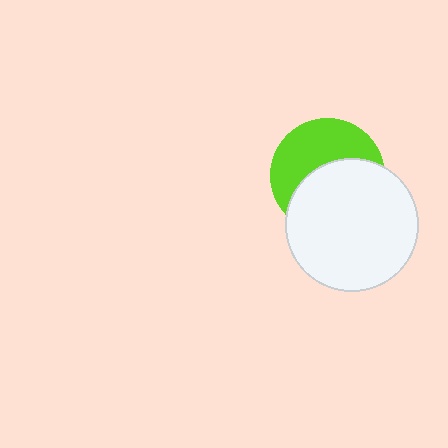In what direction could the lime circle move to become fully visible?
The lime circle could move up. That would shift it out from behind the white circle entirely.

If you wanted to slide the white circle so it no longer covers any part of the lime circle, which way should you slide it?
Slide it down — that is the most direct way to separate the two shapes.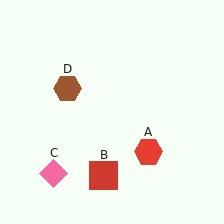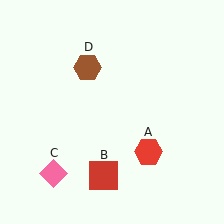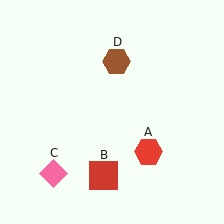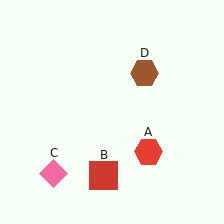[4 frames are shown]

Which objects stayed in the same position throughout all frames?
Red hexagon (object A) and red square (object B) and pink diamond (object C) remained stationary.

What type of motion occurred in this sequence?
The brown hexagon (object D) rotated clockwise around the center of the scene.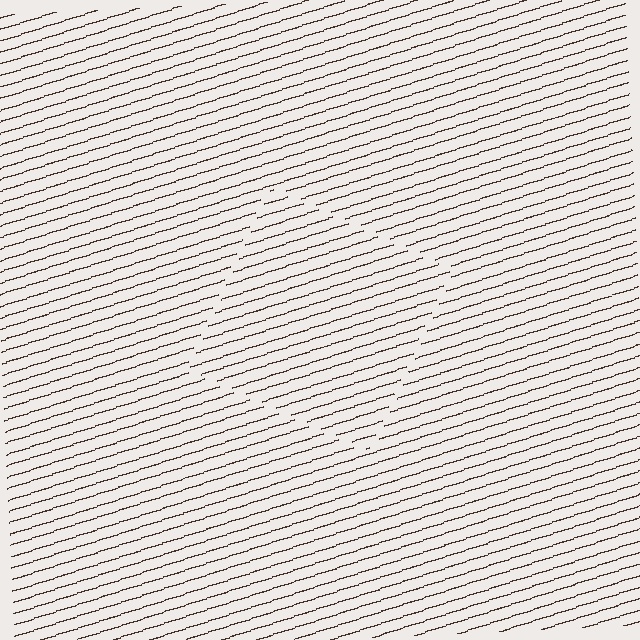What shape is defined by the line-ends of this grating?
An illusory square. The interior of the shape contains the same grating, shifted by half a period — the contour is defined by the phase discontinuity where line-ends from the inner and outer gratings abut.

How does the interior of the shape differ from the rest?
The interior of the shape contains the same grating, shifted by half a period — the contour is defined by the phase discontinuity where line-ends from the inner and outer gratings abut.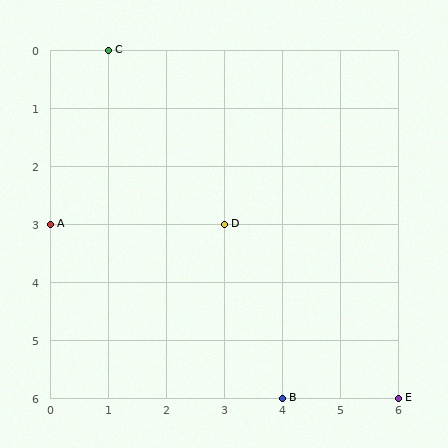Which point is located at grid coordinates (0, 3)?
Point A is at (0, 3).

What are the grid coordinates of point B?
Point B is at grid coordinates (4, 6).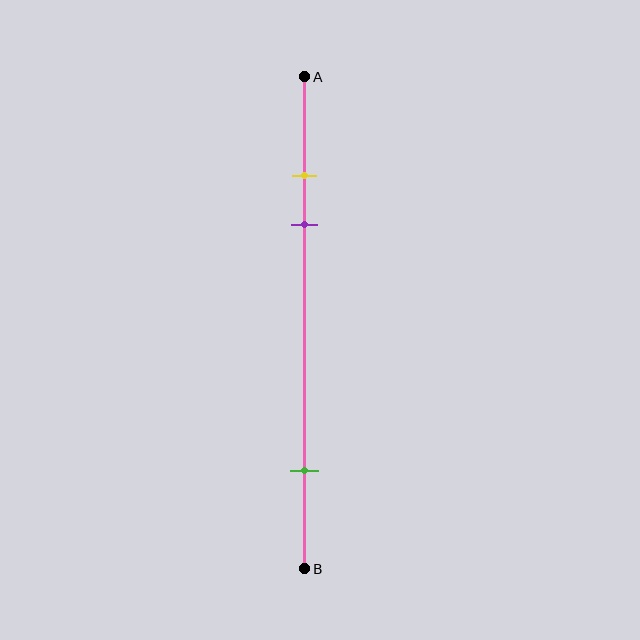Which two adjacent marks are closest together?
The yellow and purple marks are the closest adjacent pair.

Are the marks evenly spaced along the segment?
No, the marks are not evenly spaced.